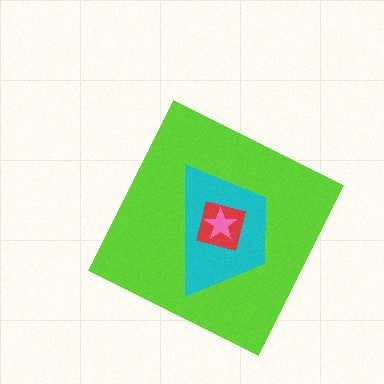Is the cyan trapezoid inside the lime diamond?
Yes.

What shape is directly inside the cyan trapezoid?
The red square.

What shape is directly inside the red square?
The pink star.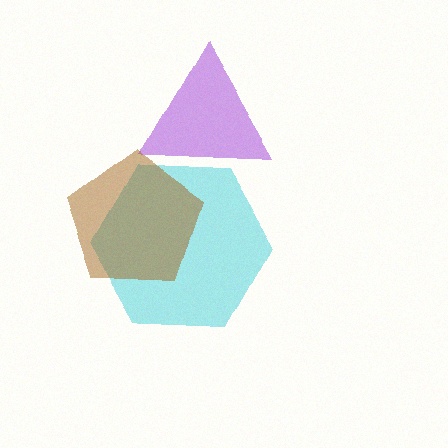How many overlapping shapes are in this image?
There are 3 overlapping shapes in the image.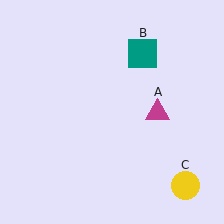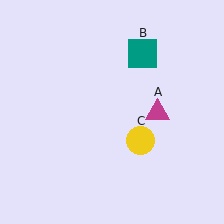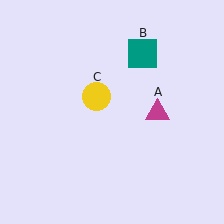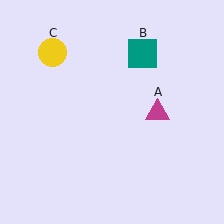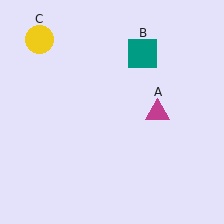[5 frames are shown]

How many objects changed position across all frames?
1 object changed position: yellow circle (object C).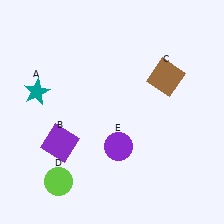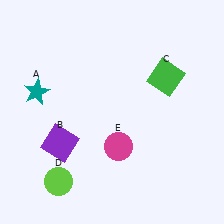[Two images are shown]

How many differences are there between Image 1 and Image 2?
There are 2 differences between the two images.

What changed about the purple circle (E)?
In Image 1, E is purple. In Image 2, it changed to magenta.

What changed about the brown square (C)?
In Image 1, C is brown. In Image 2, it changed to green.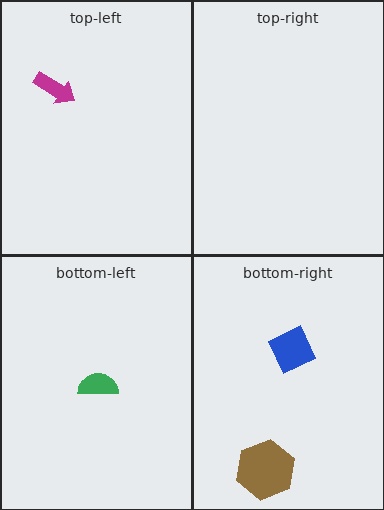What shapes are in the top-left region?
The magenta arrow.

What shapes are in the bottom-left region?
The green semicircle.